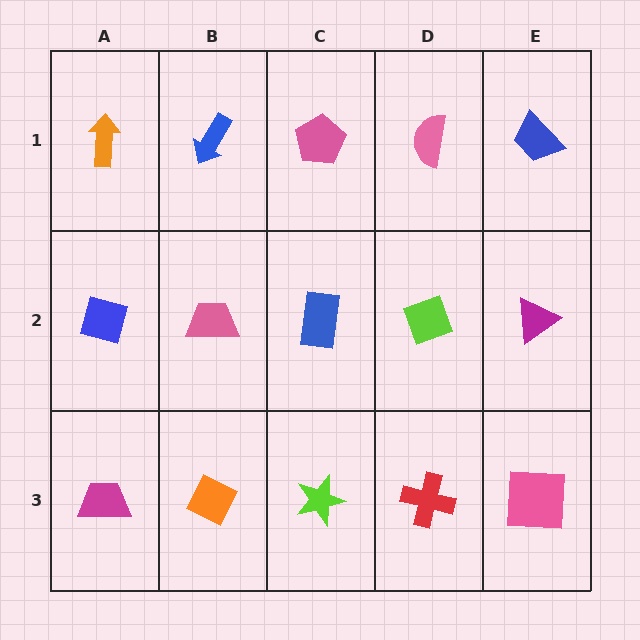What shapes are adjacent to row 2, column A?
An orange arrow (row 1, column A), a magenta trapezoid (row 3, column A), a pink trapezoid (row 2, column B).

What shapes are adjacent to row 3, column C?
A blue rectangle (row 2, column C), an orange diamond (row 3, column B), a red cross (row 3, column D).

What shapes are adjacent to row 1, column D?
A lime diamond (row 2, column D), a pink pentagon (row 1, column C), a blue trapezoid (row 1, column E).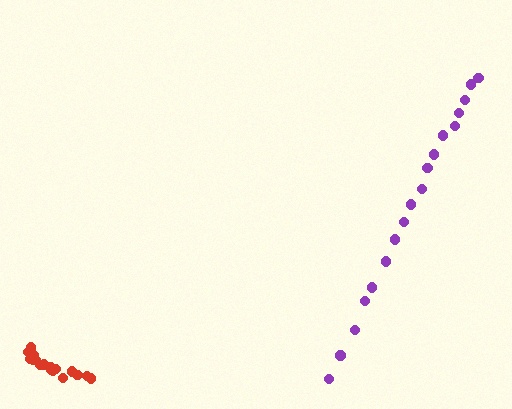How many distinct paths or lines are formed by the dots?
There are 2 distinct paths.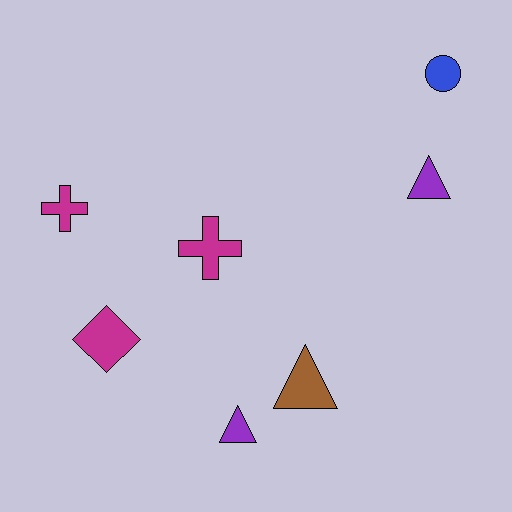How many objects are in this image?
There are 7 objects.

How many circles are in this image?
There is 1 circle.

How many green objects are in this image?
There are no green objects.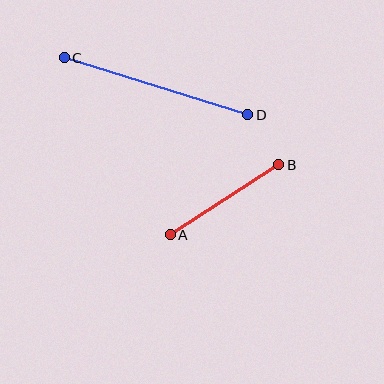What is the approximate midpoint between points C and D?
The midpoint is at approximately (156, 86) pixels.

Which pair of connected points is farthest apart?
Points C and D are farthest apart.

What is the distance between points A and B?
The distance is approximately 129 pixels.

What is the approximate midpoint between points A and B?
The midpoint is at approximately (224, 200) pixels.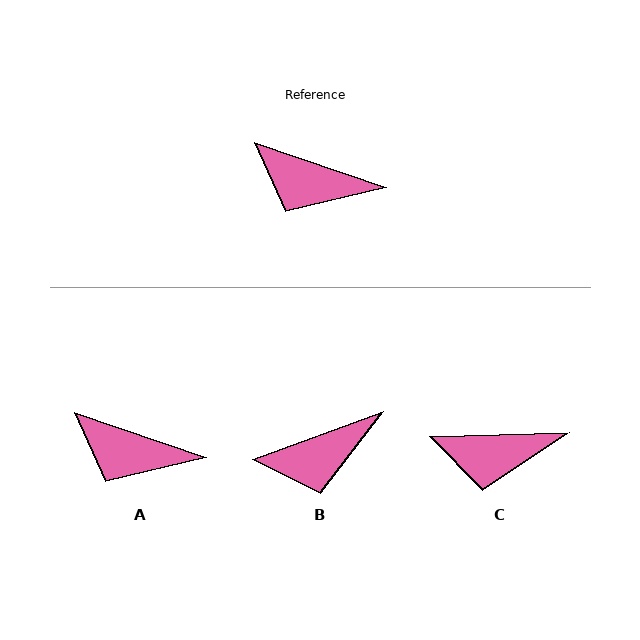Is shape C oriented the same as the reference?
No, it is off by about 20 degrees.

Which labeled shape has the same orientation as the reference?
A.